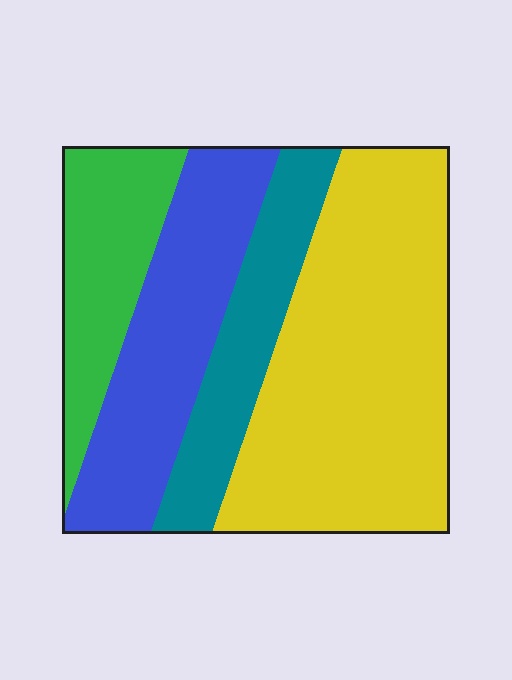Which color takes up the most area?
Yellow, at roughly 45%.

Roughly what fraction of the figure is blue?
Blue covers 24% of the figure.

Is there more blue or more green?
Blue.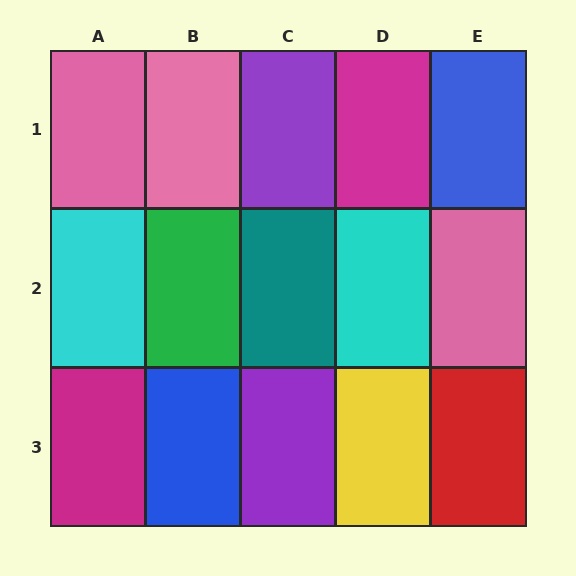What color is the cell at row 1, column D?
Magenta.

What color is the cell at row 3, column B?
Blue.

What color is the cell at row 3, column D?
Yellow.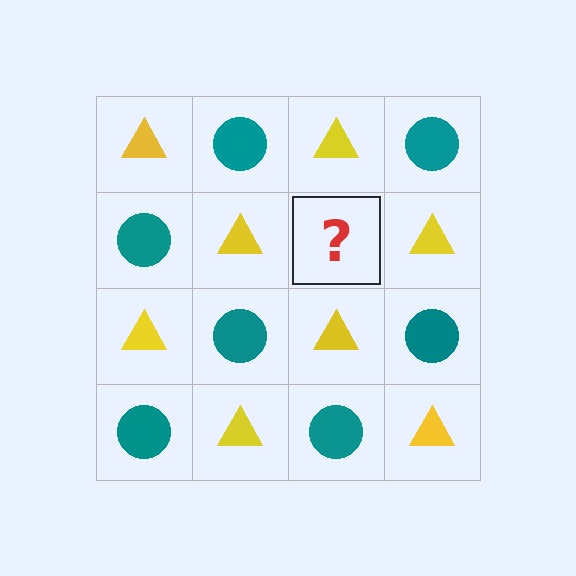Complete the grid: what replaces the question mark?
The question mark should be replaced with a teal circle.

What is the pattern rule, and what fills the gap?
The rule is that it alternates yellow triangle and teal circle in a checkerboard pattern. The gap should be filled with a teal circle.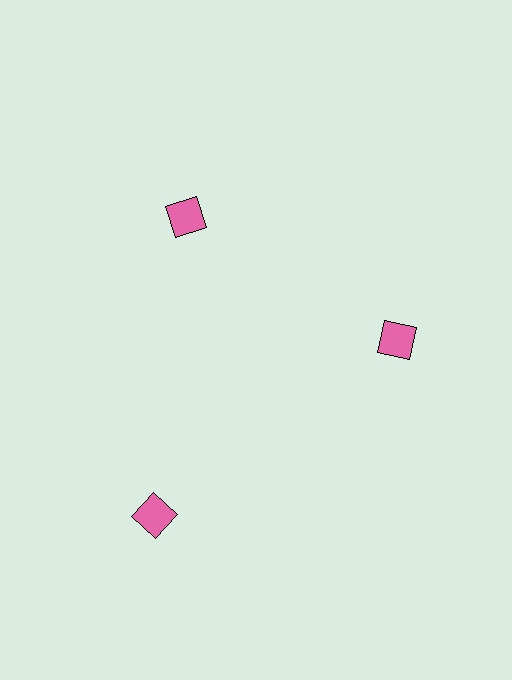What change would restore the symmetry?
The symmetry would be restored by moving it inward, back onto the ring so that all 3 diamonds sit at equal angles and equal distance from the center.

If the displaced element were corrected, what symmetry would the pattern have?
It would have 3-fold rotational symmetry — the pattern would map onto itself every 120 degrees.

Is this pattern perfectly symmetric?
No. The 3 pink diamonds are arranged in a ring, but one element near the 7 o'clock position is pushed outward from the center, breaking the 3-fold rotational symmetry.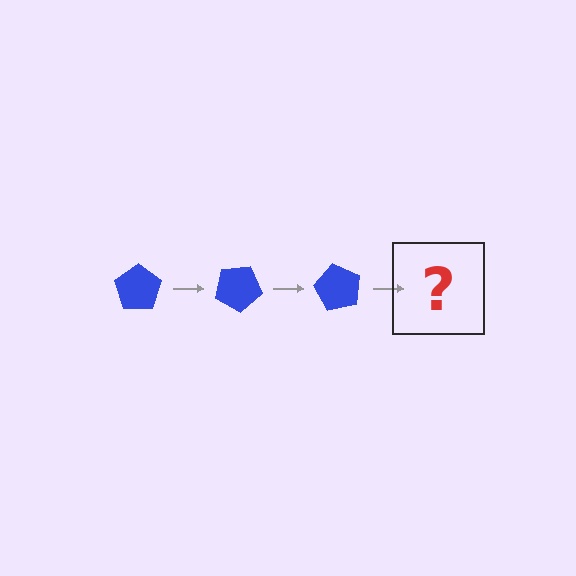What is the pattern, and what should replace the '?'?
The pattern is that the pentagon rotates 30 degrees each step. The '?' should be a blue pentagon rotated 90 degrees.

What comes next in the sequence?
The next element should be a blue pentagon rotated 90 degrees.